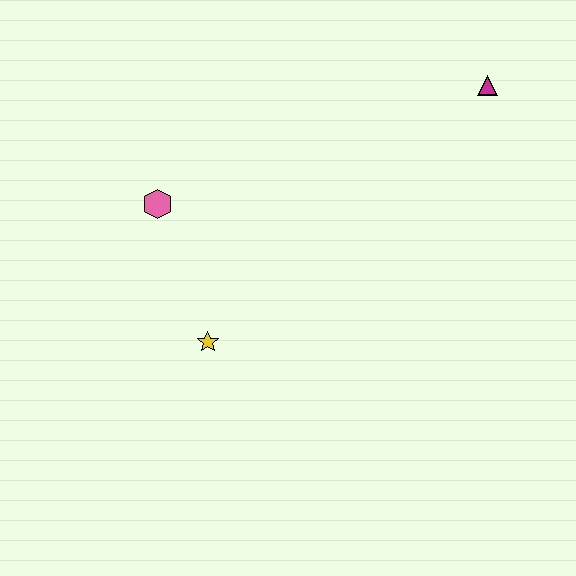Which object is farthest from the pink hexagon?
The magenta triangle is farthest from the pink hexagon.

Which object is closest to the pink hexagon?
The yellow star is closest to the pink hexagon.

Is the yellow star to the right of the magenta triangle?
No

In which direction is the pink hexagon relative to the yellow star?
The pink hexagon is above the yellow star.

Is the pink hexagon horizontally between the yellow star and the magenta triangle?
No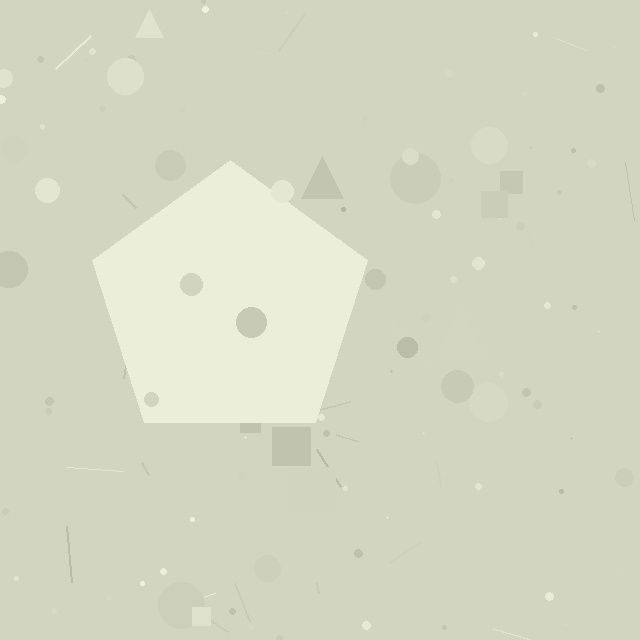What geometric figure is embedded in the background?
A pentagon is embedded in the background.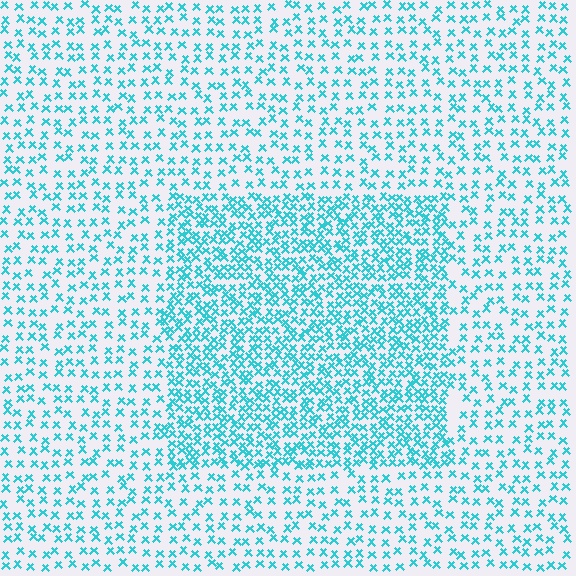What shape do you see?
I see a rectangle.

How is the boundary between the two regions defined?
The boundary is defined by a change in element density (approximately 2.1x ratio). All elements are the same color, size, and shape.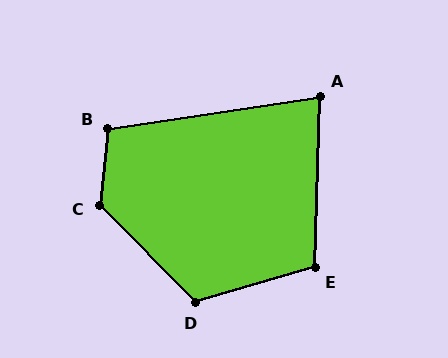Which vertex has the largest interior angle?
C, at approximately 130 degrees.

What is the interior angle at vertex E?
Approximately 108 degrees (obtuse).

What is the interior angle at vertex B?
Approximately 104 degrees (obtuse).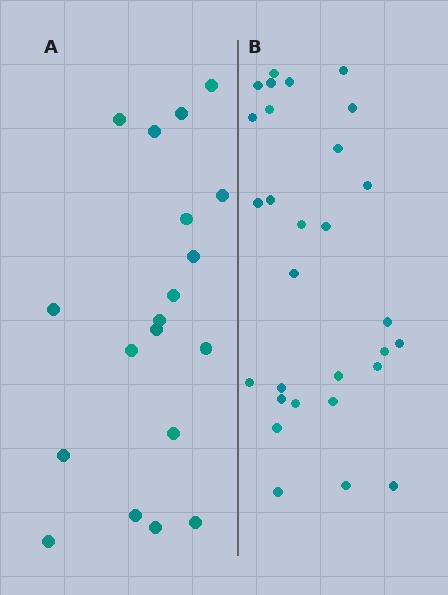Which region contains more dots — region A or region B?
Region B (the right region) has more dots.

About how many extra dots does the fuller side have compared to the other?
Region B has roughly 10 or so more dots than region A.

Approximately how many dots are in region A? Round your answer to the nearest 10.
About 20 dots. (The exact count is 19, which rounds to 20.)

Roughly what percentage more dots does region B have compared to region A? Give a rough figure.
About 55% more.